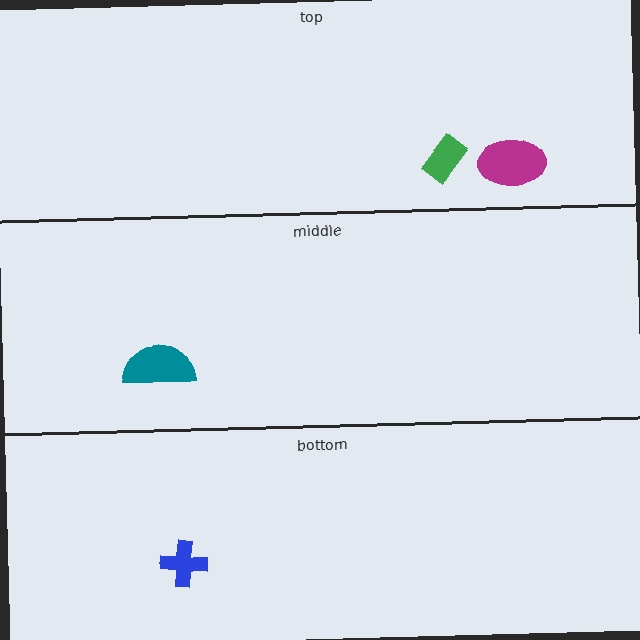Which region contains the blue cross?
The bottom region.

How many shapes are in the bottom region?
1.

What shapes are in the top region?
The green rectangle, the magenta ellipse.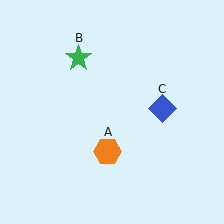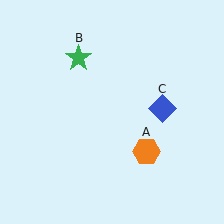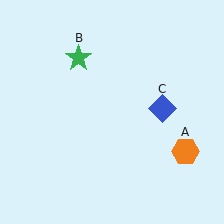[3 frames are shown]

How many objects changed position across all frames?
1 object changed position: orange hexagon (object A).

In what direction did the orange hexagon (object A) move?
The orange hexagon (object A) moved right.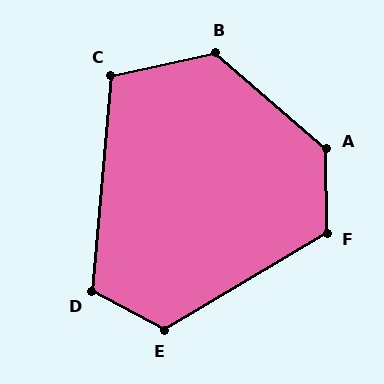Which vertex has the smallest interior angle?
C, at approximately 108 degrees.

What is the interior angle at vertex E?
Approximately 121 degrees (obtuse).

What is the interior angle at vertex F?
Approximately 120 degrees (obtuse).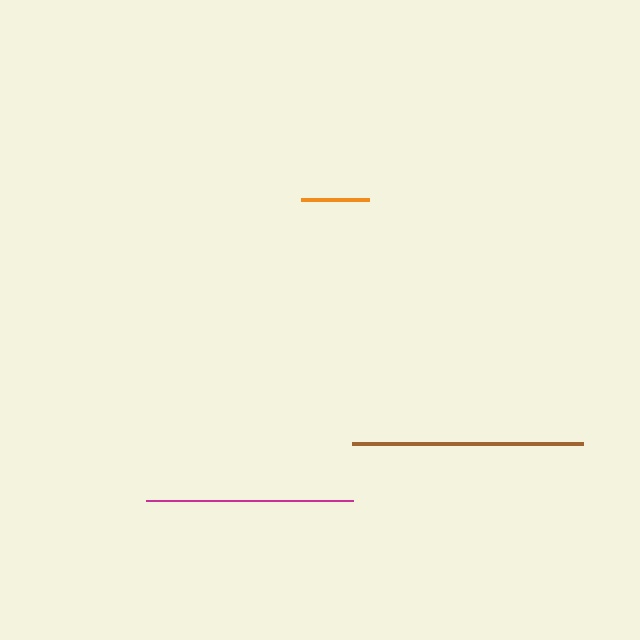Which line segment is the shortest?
The orange line is the shortest at approximately 67 pixels.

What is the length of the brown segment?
The brown segment is approximately 231 pixels long.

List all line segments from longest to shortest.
From longest to shortest: brown, magenta, orange.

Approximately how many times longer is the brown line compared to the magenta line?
The brown line is approximately 1.1 times the length of the magenta line.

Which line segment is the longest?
The brown line is the longest at approximately 231 pixels.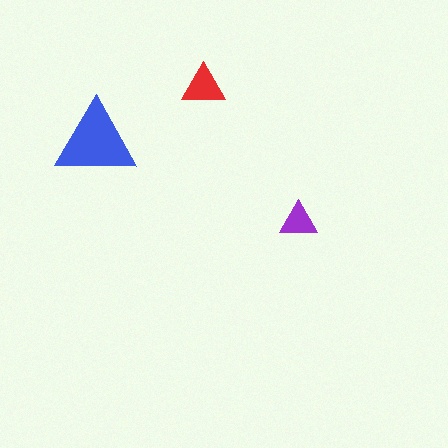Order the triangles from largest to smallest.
the blue one, the red one, the purple one.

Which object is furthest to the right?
The purple triangle is rightmost.